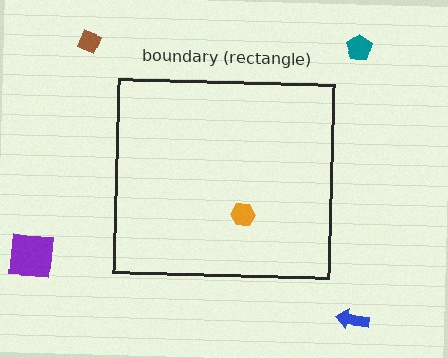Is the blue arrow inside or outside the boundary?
Outside.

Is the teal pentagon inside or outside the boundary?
Outside.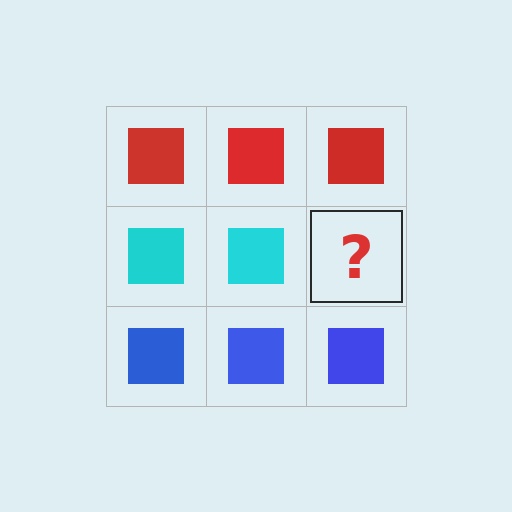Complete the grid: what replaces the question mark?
The question mark should be replaced with a cyan square.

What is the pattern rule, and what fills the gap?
The rule is that each row has a consistent color. The gap should be filled with a cyan square.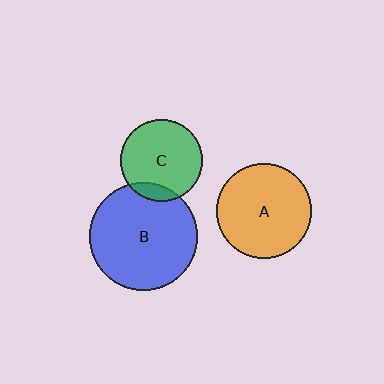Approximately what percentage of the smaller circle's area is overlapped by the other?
Approximately 10%.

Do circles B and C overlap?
Yes.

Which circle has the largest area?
Circle B (blue).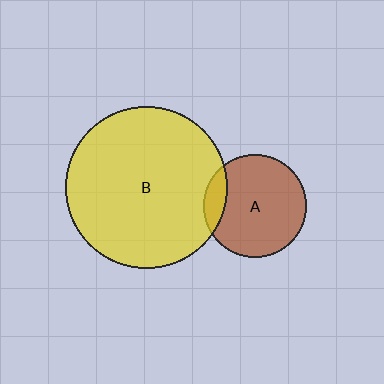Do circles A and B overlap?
Yes.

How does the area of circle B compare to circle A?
Approximately 2.5 times.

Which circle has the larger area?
Circle B (yellow).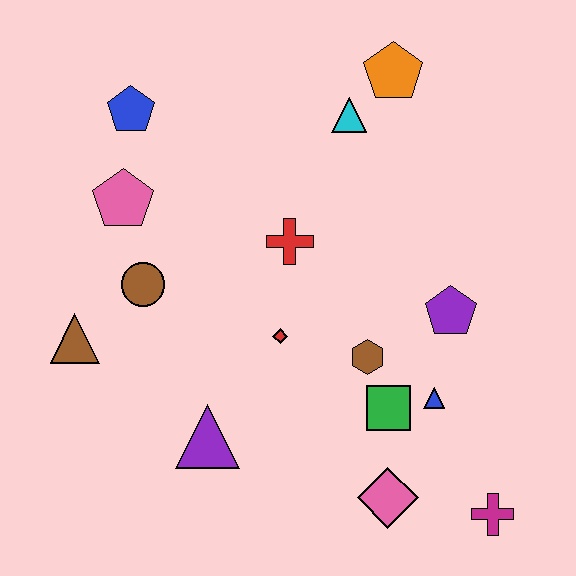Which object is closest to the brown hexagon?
The green square is closest to the brown hexagon.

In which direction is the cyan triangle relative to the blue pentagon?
The cyan triangle is to the right of the blue pentagon.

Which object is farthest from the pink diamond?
The blue pentagon is farthest from the pink diamond.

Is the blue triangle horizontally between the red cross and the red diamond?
No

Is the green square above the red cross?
No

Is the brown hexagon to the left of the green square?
Yes